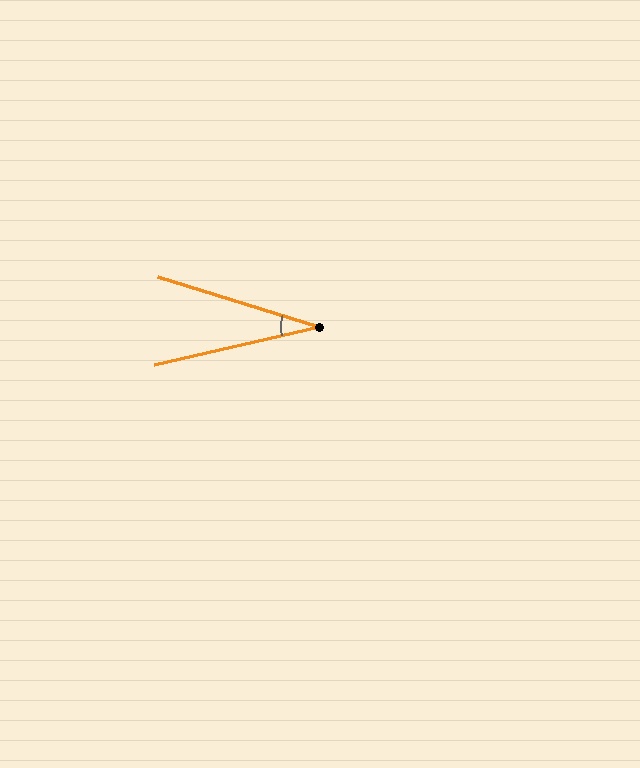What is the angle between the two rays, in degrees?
Approximately 30 degrees.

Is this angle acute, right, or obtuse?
It is acute.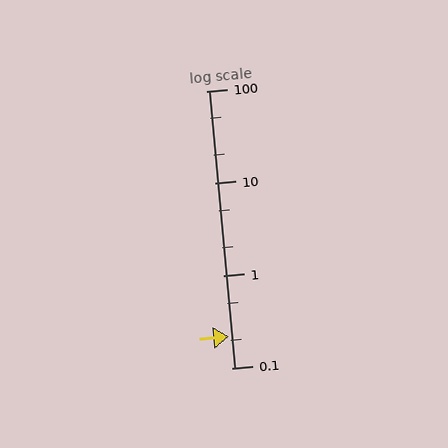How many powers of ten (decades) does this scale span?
The scale spans 3 decades, from 0.1 to 100.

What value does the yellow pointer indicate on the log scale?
The pointer indicates approximately 0.22.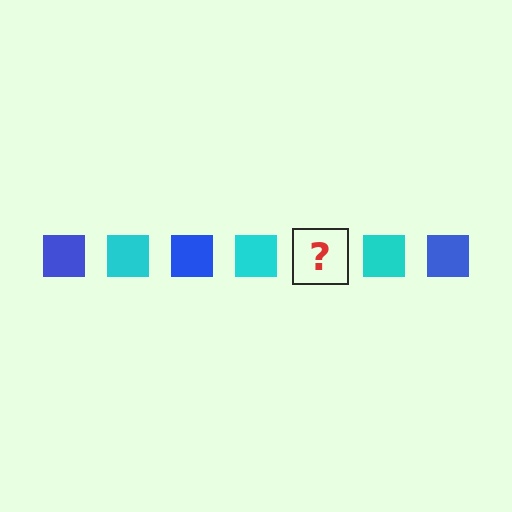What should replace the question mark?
The question mark should be replaced with a blue square.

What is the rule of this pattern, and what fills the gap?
The rule is that the pattern cycles through blue, cyan squares. The gap should be filled with a blue square.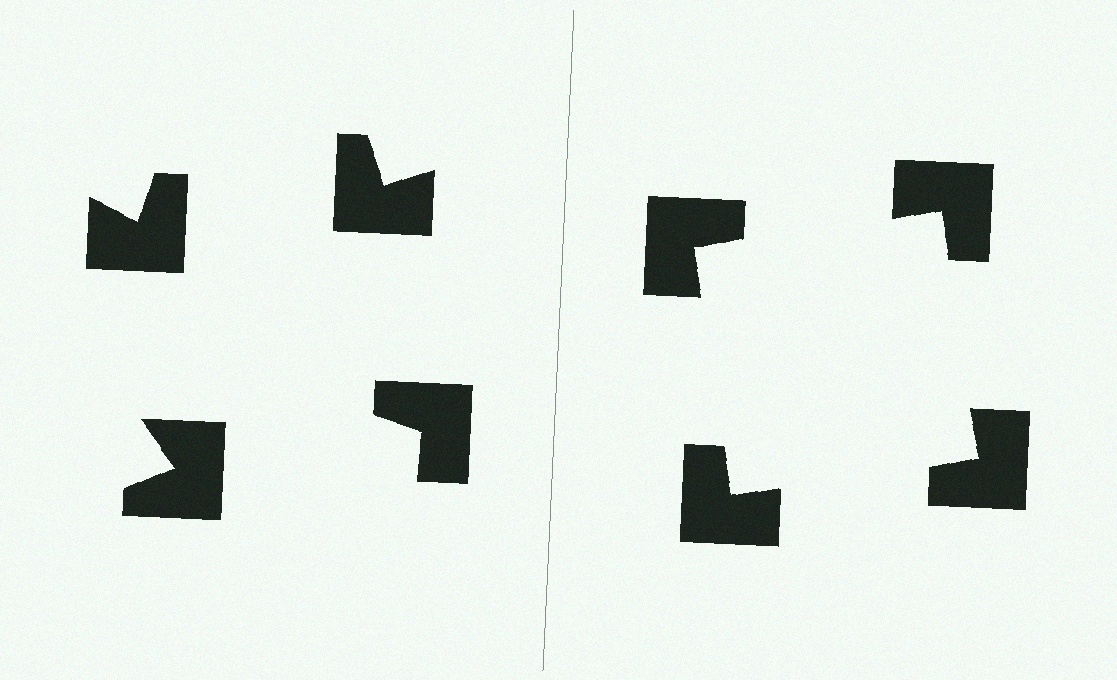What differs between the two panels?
The notched squares are positioned identically on both sides; only the wedge orientations differ. On the right they align to a square; on the left they are misaligned.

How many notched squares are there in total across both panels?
8 — 4 on each side.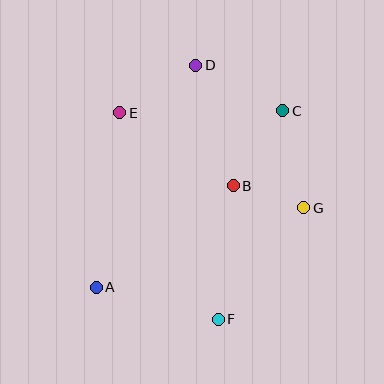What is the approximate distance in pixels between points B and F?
The distance between B and F is approximately 134 pixels.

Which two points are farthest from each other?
Points A and C are farthest from each other.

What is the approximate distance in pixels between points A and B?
The distance between A and B is approximately 170 pixels.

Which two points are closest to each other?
Points B and G are closest to each other.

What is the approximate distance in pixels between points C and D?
The distance between C and D is approximately 98 pixels.